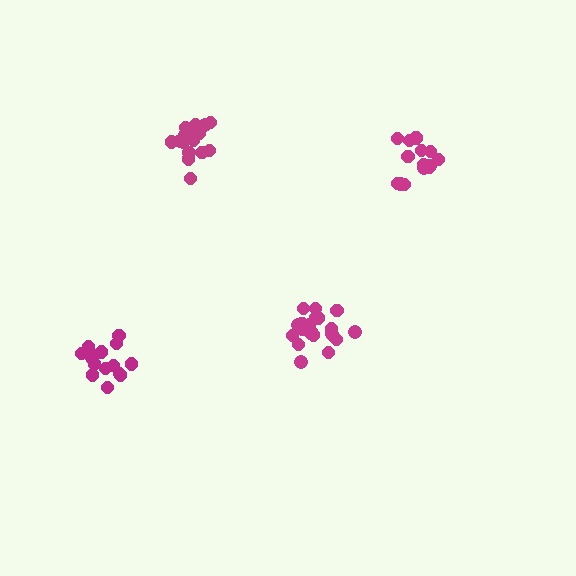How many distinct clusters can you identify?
There are 4 distinct clusters.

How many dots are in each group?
Group 1: 15 dots, Group 2: 15 dots, Group 3: 16 dots, Group 4: 21 dots (67 total).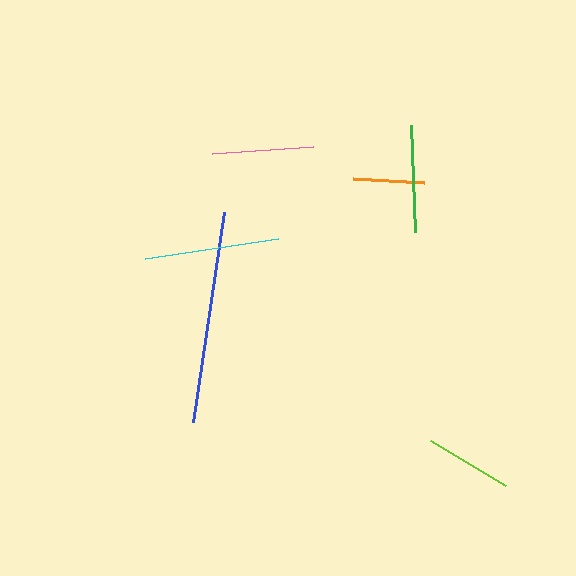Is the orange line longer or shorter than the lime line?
The lime line is longer than the orange line.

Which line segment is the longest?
The blue line is the longest at approximately 212 pixels.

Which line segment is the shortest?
The orange line is the shortest at approximately 72 pixels.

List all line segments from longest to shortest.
From longest to shortest: blue, cyan, green, pink, lime, orange.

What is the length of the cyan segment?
The cyan segment is approximately 134 pixels long.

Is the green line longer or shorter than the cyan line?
The cyan line is longer than the green line.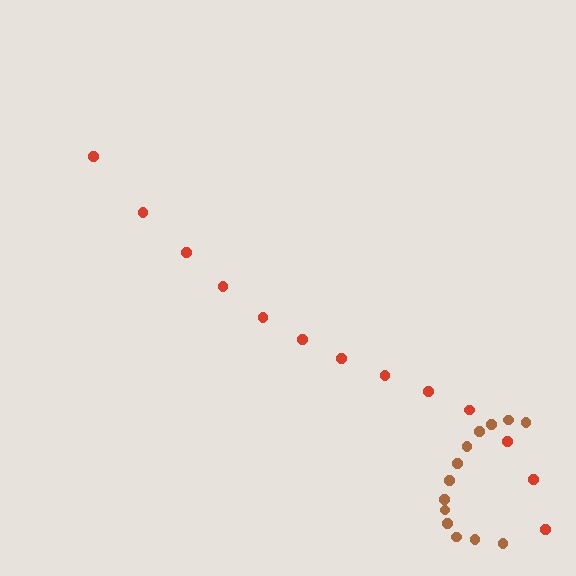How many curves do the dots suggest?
There are 2 distinct paths.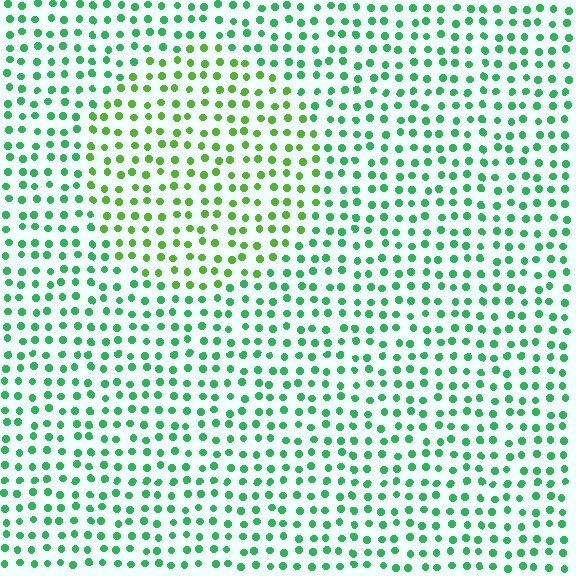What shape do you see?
I see a circle.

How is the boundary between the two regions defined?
The boundary is defined purely by a slight shift in hue (about 34 degrees). Spacing, size, and orientation are identical on both sides.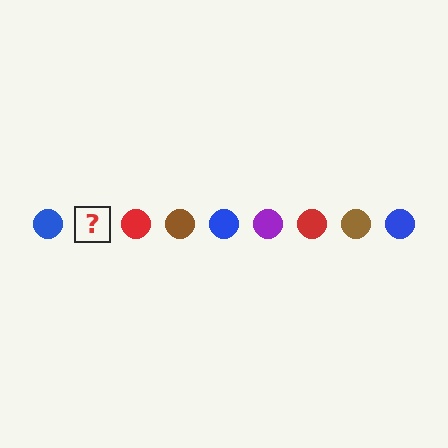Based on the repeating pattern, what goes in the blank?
The blank should be a purple circle.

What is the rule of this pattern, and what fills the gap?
The rule is that the pattern cycles through blue, purple, red, brown circles. The gap should be filled with a purple circle.